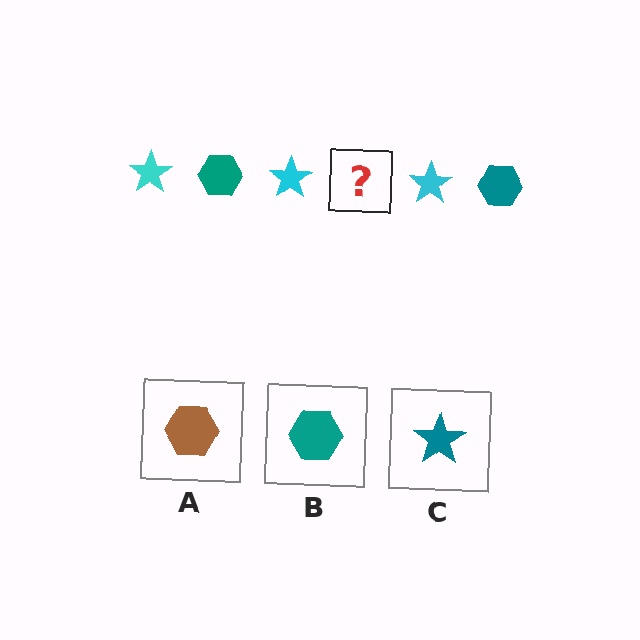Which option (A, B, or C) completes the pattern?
B.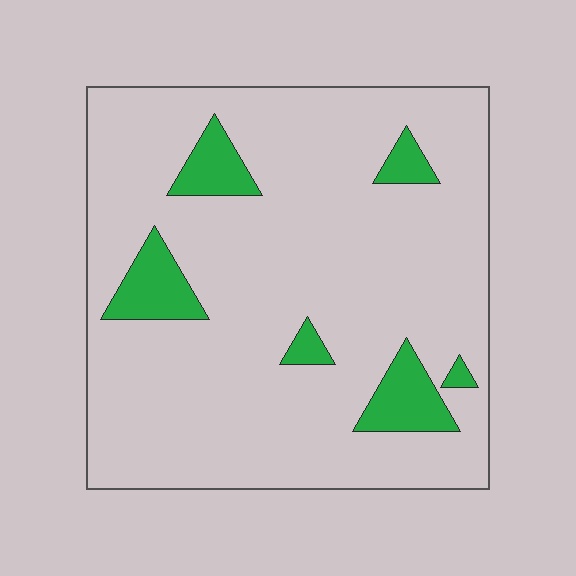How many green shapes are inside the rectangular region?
6.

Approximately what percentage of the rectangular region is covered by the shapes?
Approximately 10%.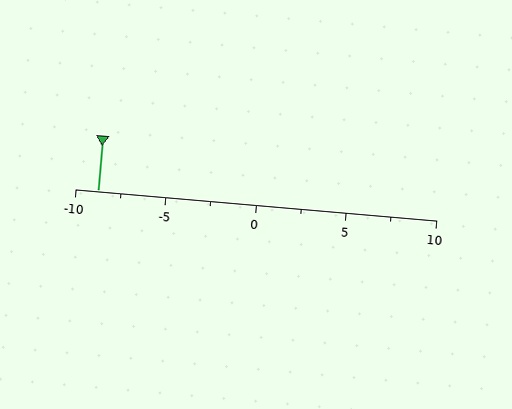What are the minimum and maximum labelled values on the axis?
The axis runs from -10 to 10.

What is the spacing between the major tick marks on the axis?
The major ticks are spaced 5 apart.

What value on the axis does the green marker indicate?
The marker indicates approximately -8.8.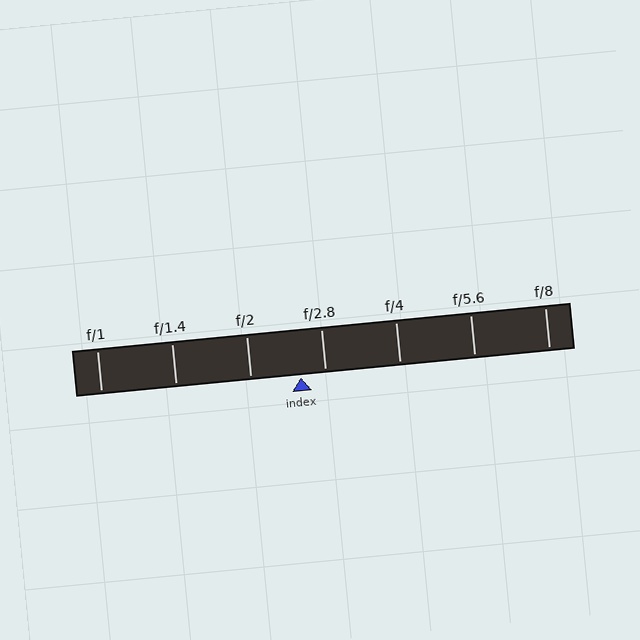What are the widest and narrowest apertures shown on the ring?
The widest aperture shown is f/1 and the narrowest is f/8.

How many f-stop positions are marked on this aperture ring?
There are 7 f-stop positions marked.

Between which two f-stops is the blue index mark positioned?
The index mark is between f/2 and f/2.8.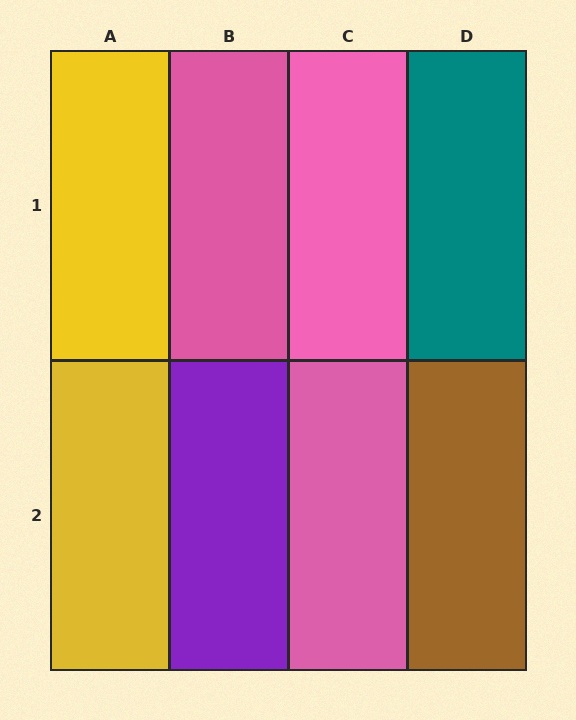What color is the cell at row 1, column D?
Teal.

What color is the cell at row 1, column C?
Pink.